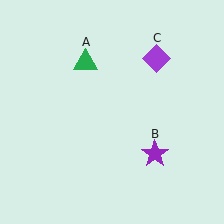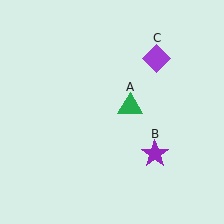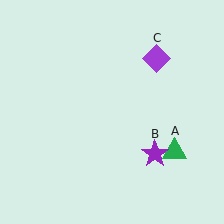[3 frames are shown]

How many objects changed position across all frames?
1 object changed position: green triangle (object A).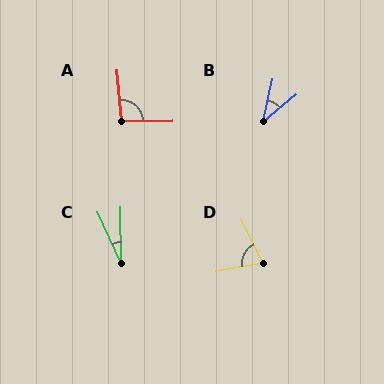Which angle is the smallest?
C, at approximately 23 degrees.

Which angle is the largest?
A, at approximately 94 degrees.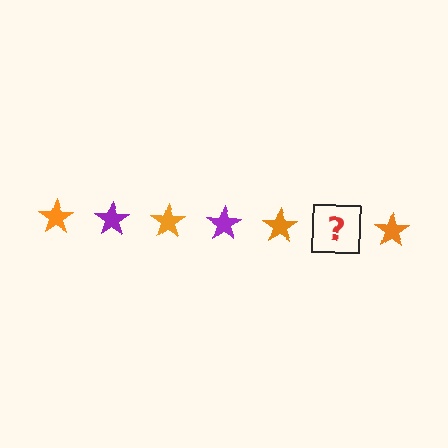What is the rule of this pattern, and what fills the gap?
The rule is that the pattern cycles through orange, purple stars. The gap should be filled with a purple star.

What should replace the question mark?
The question mark should be replaced with a purple star.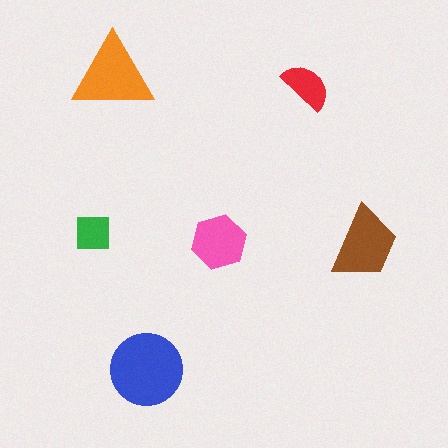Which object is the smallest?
The green square.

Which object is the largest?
The blue circle.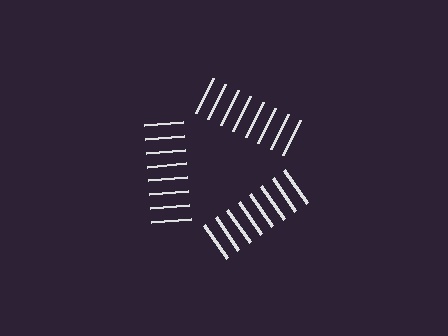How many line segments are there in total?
24 — 8 along each of the 3 edges.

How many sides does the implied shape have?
3 sides — the line-ends trace a triangle.